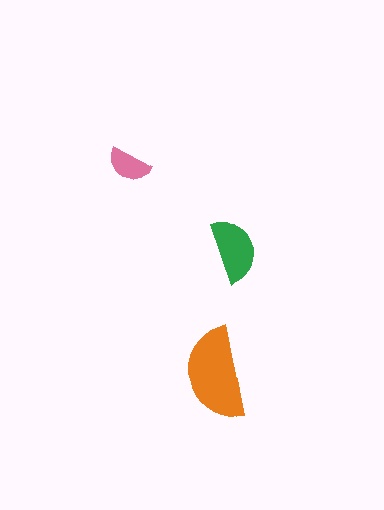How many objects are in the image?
There are 3 objects in the image.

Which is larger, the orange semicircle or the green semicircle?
The orange one.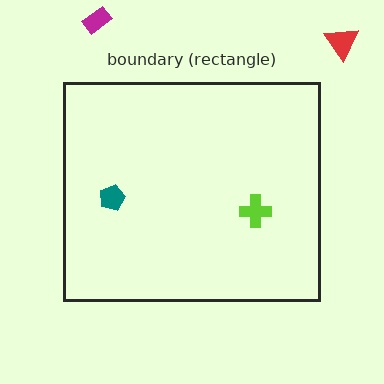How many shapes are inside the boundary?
2 inside, 2 outside.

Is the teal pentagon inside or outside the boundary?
Inside.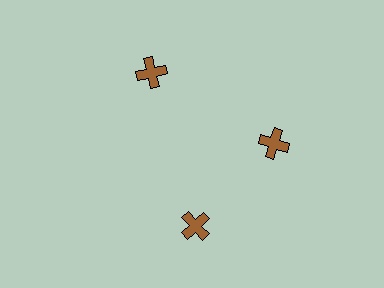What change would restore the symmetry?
The symmetry would be restored by rotating it back into even spacing with its neighbors so that all 3 crosses sit at equal angles and equal distance from the center.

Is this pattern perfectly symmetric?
No. The 3 brown crosses are arranged in a ring, but one element near the 7 o'clock position is rotated out of alignment along the ring, breaking the 3-fold rotational symmetry.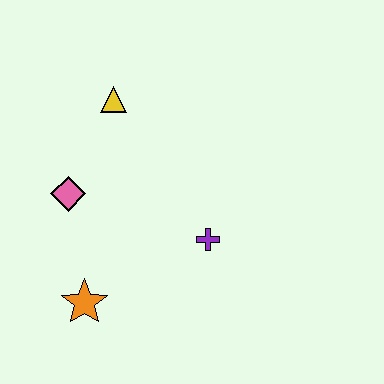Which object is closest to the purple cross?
The orange star is closest to the purple cross.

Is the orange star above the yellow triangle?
No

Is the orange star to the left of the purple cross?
Yes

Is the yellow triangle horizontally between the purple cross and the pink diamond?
Yes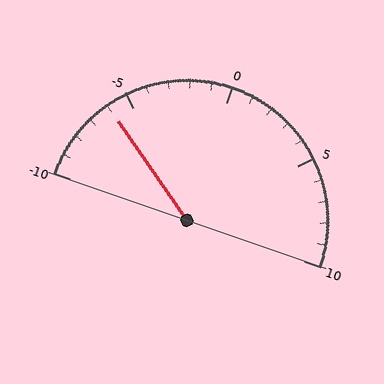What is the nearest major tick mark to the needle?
The nearest major tick mark is -5.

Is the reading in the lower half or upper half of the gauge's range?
The reading is in the lower half of the range (-10 to 10).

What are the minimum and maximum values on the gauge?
The gauge ranges from -10 to 10.